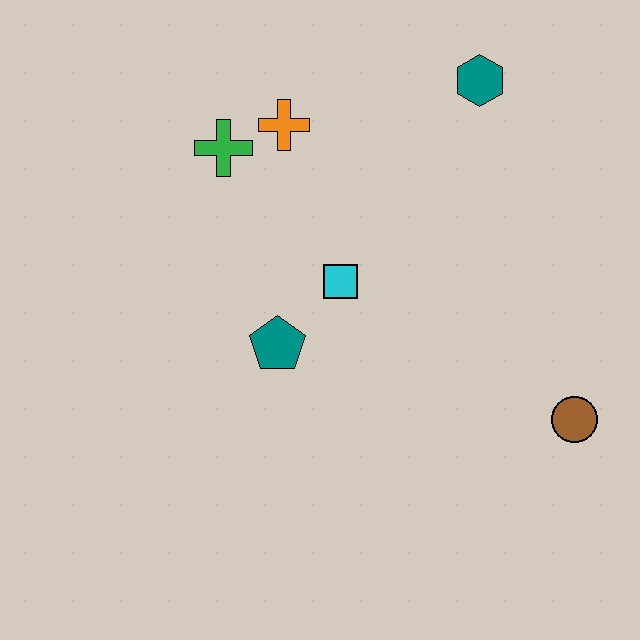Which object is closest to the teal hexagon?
The orange cross is closest to the teal hexagon.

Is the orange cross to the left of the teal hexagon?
Yes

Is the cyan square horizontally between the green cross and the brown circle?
Yes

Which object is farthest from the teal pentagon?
The teal hexagon is farthest from the teal pentagon.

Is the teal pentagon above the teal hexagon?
No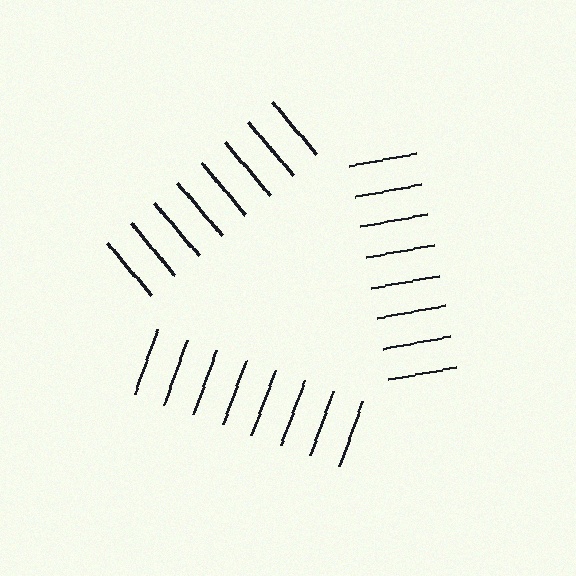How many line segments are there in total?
24 — 8 along each of the 3 edges.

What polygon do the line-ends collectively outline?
An illusory triangle — the line segments terminate on its edges but no continuous stroke is drawn.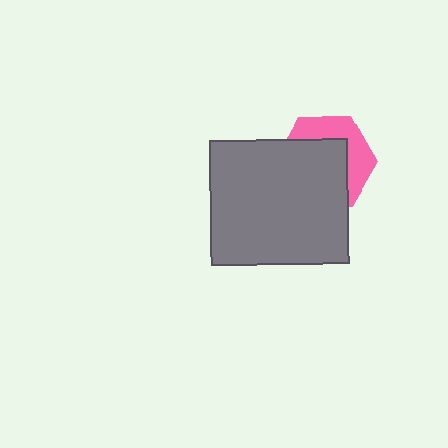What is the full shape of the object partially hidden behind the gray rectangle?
The partially hidden object is a pink hexagon.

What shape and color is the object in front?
The object in front is a gray rectangle.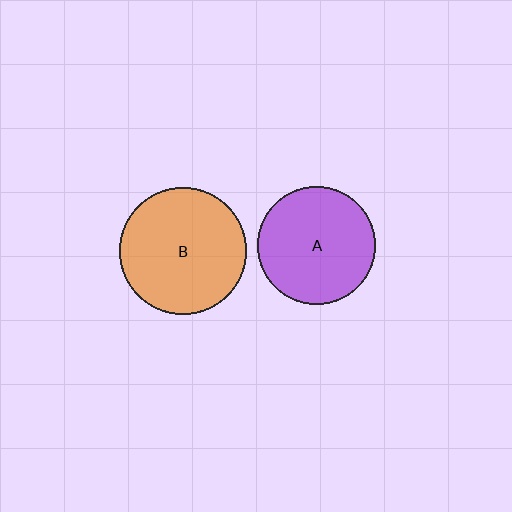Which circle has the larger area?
Circle B (orange).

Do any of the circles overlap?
No, none of the circles overlap.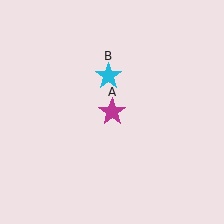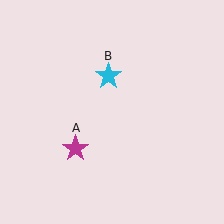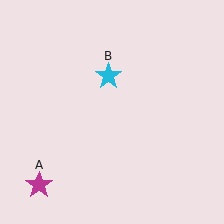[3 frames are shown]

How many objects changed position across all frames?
1 object changed position: magenta star (object A).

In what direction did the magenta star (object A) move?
The magenta star (object A) moved down and to the left.